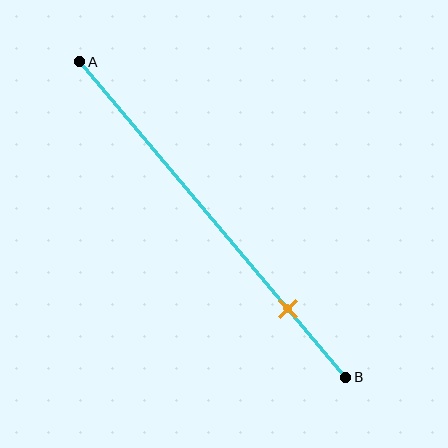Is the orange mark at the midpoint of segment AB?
No, the mark is at about 80% from A, not at the 50% midpoint.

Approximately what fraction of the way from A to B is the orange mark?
The orange mark is approximately 80% of the way from A to B.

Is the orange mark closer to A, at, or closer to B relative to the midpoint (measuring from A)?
The orange mark is closer to point B than the midpoint of segment AB.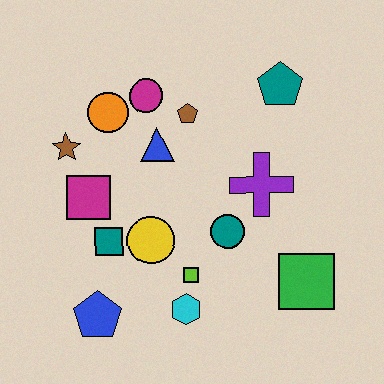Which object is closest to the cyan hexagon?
The lime square is closest to the cyan hexagon.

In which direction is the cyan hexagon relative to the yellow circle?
The cyan hexagon is below the yellow circle.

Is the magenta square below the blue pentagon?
No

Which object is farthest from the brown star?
The green square is farthest from the brown star.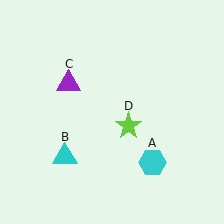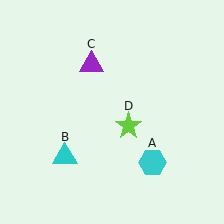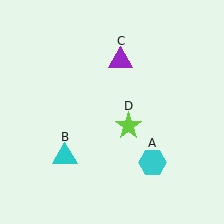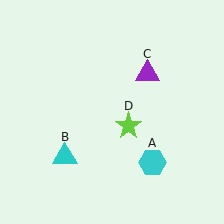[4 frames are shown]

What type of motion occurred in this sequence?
The purple triangle (object C) rotated clockwise around the center of the scene.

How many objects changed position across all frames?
1 object changed position: purple triangle (object C).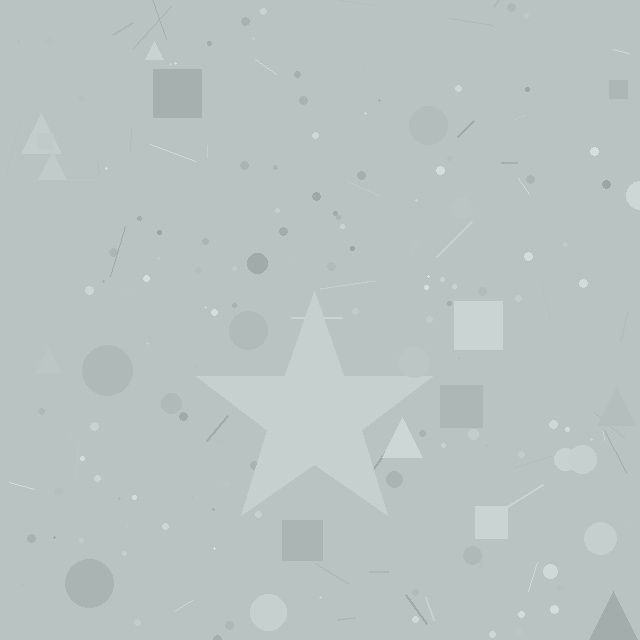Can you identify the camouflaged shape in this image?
The camouflaged shape is a star.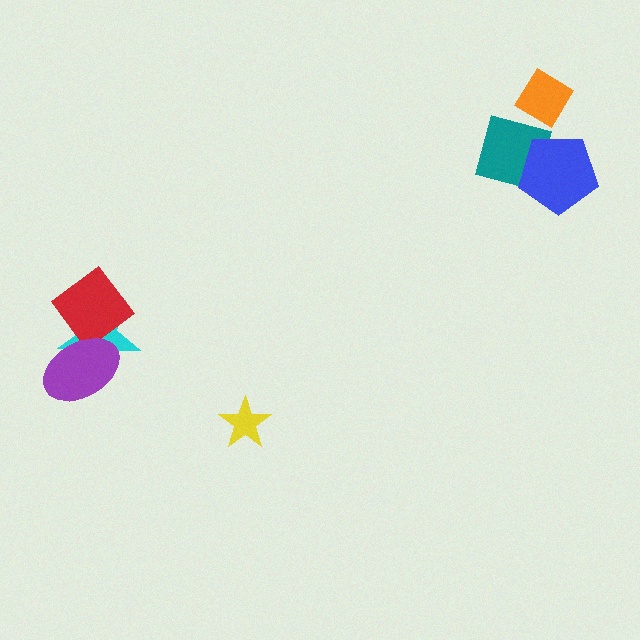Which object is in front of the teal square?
The blue pentagon is in front of the teal square.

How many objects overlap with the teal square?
1 object overlaps with the teal square.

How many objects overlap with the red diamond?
2 objects overlap with the red diamond.